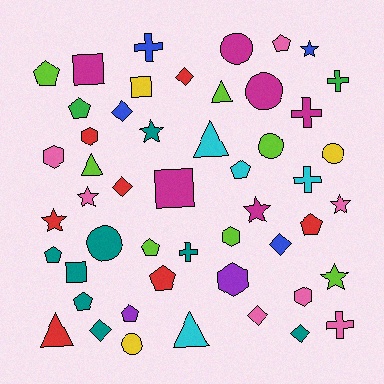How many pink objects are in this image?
There are 7 pink objects.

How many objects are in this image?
There are 50 objects.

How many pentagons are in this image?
There are 10 pentagons.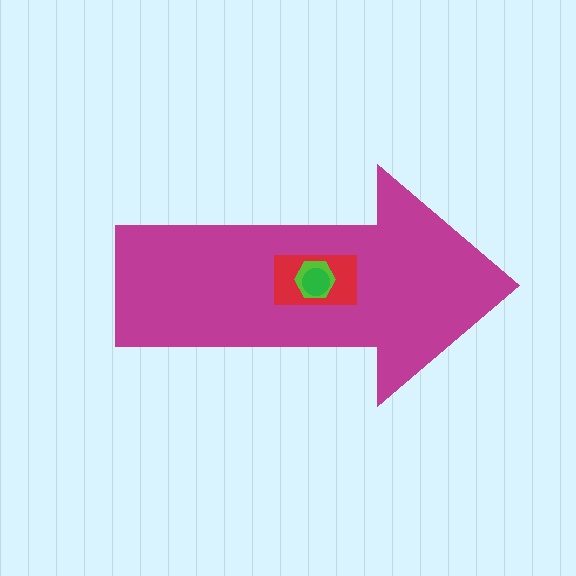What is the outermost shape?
The magenta arrow.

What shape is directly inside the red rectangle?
The lime hexagon.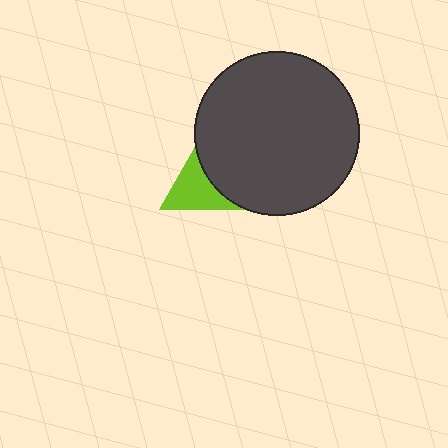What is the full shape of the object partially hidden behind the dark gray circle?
The partially hidden object is a lime triangle.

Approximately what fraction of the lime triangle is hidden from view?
Roughly 62% of the lime triangle is hidden behind the dark gray circle.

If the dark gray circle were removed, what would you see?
You would see the complete lime triangle.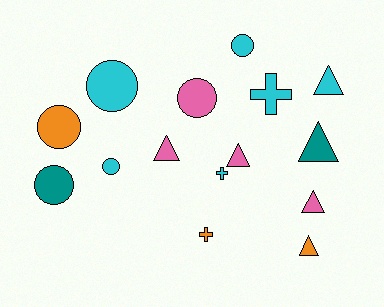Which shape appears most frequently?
Triangle, with 6 objects.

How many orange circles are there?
There is 1 orange circle.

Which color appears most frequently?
Cyan, with 6 objects.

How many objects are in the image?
There are 15 objects.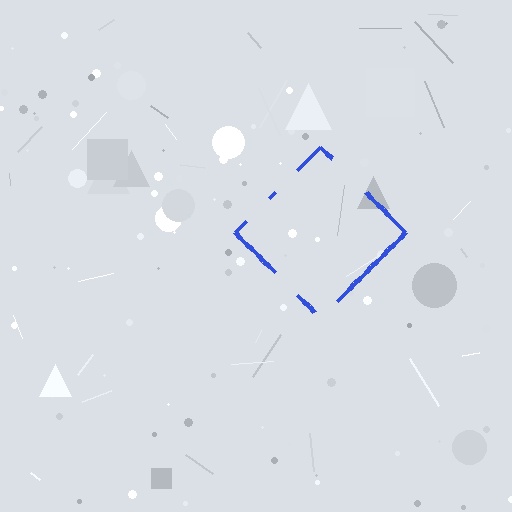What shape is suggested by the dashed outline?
The dashed outline suggests a diamond.